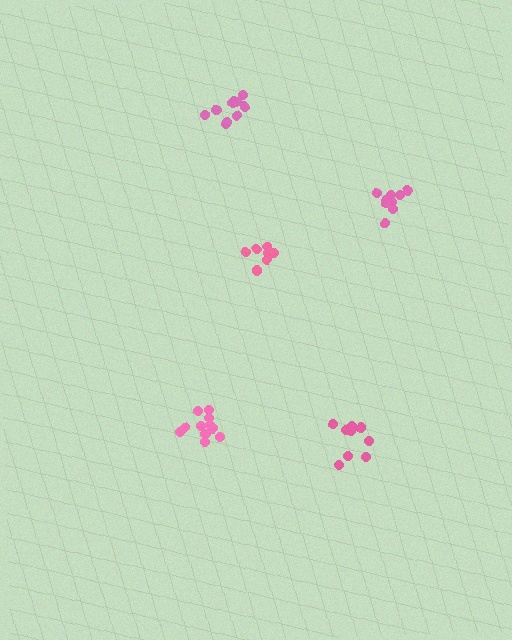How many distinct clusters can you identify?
There are 5 distinct clusters.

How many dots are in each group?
Group 1: 9 dots, Group 2: 7 dots, Group 3: 11 dots, Group 4: 12 dots, Group 5: 9 dots (48 total).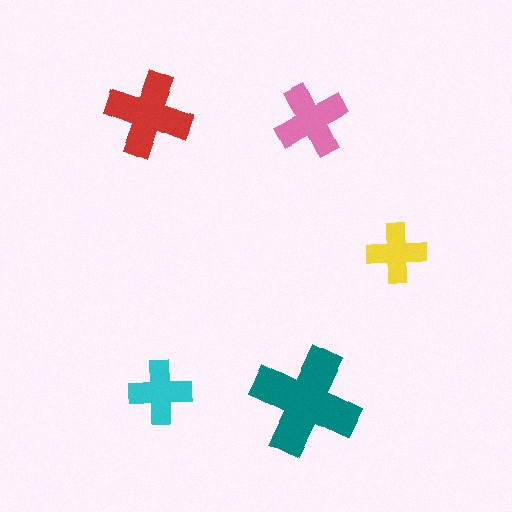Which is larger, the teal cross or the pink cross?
The teal one.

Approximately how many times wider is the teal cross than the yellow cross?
About 2 times wider.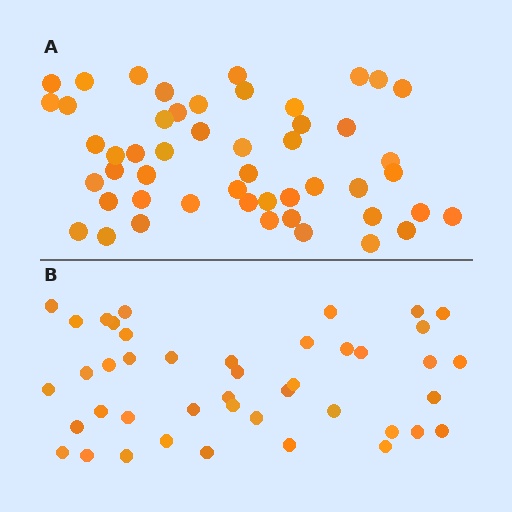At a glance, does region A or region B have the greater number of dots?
Region A (the top region) has more dots.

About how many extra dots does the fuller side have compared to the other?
Region A has roughly 8 or so more dots than region B.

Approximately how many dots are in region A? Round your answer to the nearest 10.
About 50 dots.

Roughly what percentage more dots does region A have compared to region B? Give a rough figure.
About 15% more.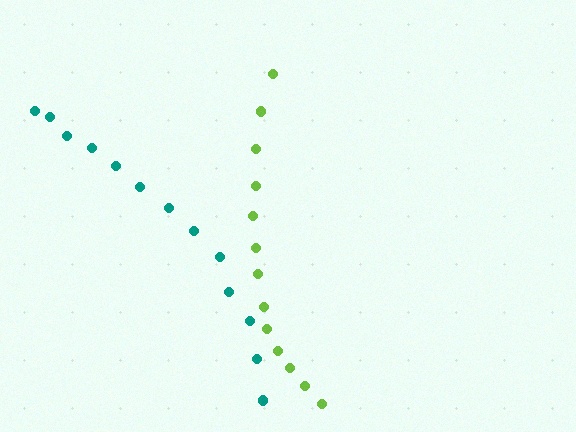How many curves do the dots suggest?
There are 2 distinct paths.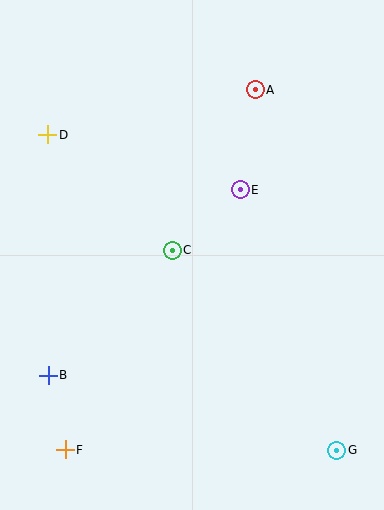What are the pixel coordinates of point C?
Point C is at (172, 250).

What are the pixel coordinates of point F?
Point F is at (65, 450).